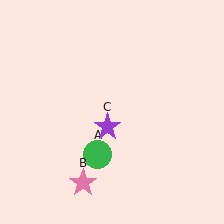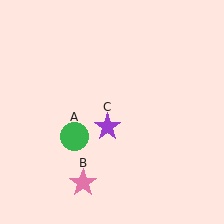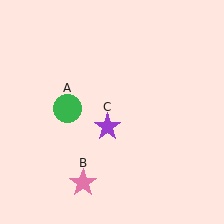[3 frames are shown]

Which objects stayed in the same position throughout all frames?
Pink star (object B) and purple star (object C) remained stationary.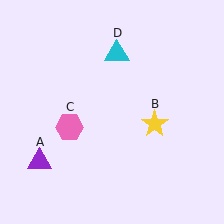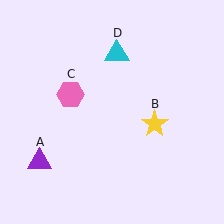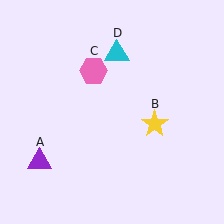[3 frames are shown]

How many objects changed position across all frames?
1 object changed position: pink hexagon (object C).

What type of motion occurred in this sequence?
The pink hexagon (object C) rotated clockwise around the center of the scene.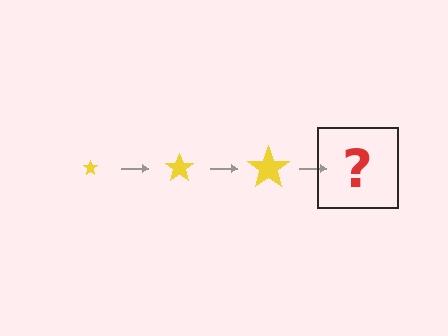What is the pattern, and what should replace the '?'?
The pattern is that the star gets progressively larger each step. The '?' should be a yellow star, larger than the previous one.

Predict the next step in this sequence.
The next step is a yellow star, larger than the previous one.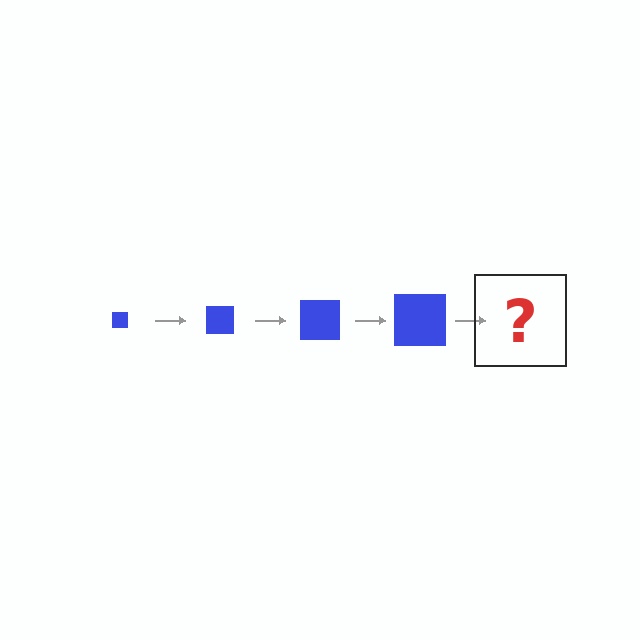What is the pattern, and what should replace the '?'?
The pattern is that the square gets progressively larger each step. The '?' should be a blue square, larger than the previous one.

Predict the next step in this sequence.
The next step is a blue square, larger than the previous one.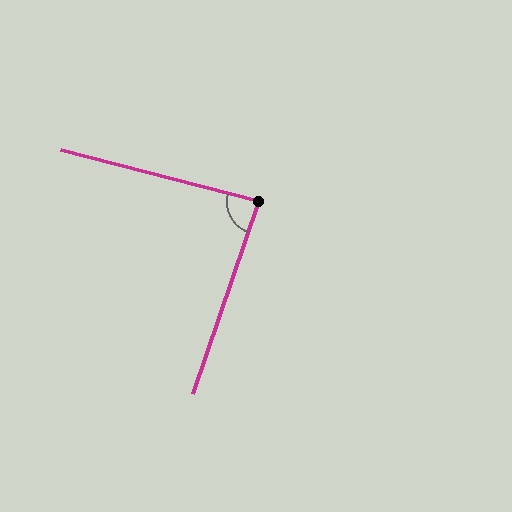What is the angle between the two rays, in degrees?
Approximately 86 degrees.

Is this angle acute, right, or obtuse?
It is approximately a right angle.